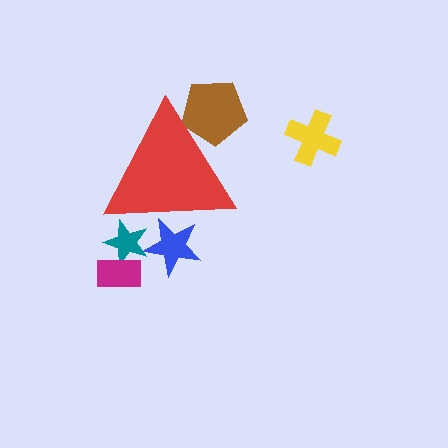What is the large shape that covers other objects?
A red triangle.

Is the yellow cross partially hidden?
No, the yellow cross is fully visible.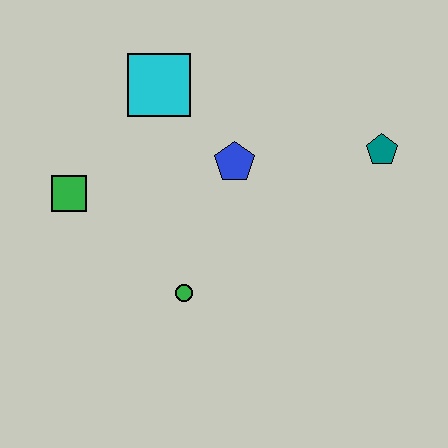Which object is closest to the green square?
The cyan square is closest to the green square.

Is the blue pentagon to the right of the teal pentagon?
No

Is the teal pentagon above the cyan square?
No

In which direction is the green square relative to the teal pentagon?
The green square is to the left of the teal pentagon.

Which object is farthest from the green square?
The teal pentagon is farthest from the green square.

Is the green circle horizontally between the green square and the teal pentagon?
Yes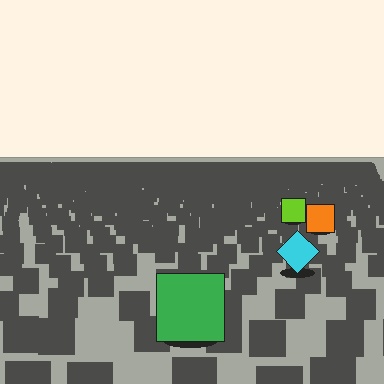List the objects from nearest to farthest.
From nearest to farthest: the green square, the cyan diamond, the orange square, the lime square.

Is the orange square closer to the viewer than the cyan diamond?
No. The cyan diamond is closer — you can tell from the texture gradient: the ground texture is coarser near it.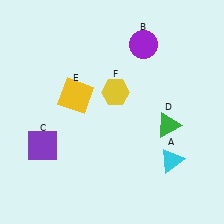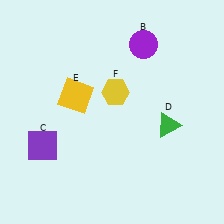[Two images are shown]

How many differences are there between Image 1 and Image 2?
There is 1 difference between the two images.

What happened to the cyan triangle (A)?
The cyan triangle (A) was removed in Image 2. It was in the bottom-right area of Image 1.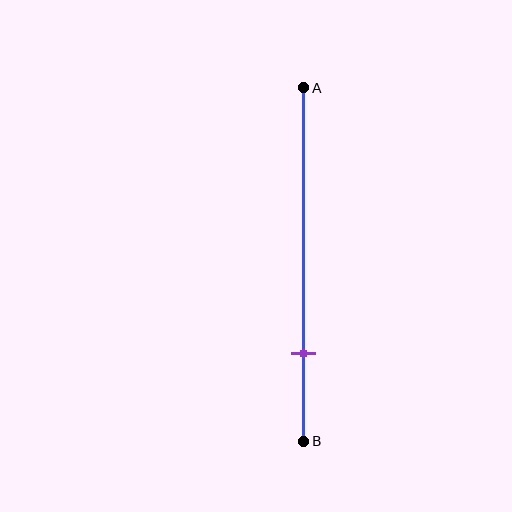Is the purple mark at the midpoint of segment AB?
No, the mark is at about 75% from A, not at the 50% midpoint.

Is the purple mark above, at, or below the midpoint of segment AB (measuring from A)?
The purple mark is below the midpoint of segment AB.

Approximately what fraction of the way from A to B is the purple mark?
The purple mark is approximately 75% of the way from A to B.